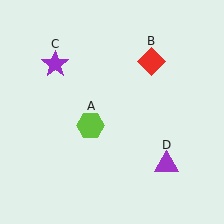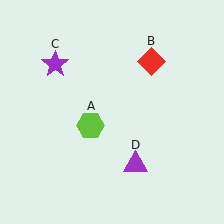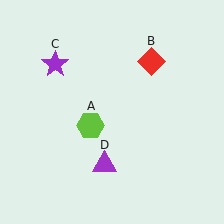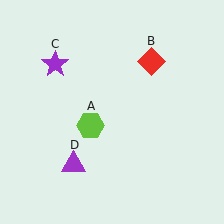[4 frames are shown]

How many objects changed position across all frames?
1 object changed position: purple triangle (object D).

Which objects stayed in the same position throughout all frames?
Lime hexagon (object A) and red diamond (object B) and purple star (object C) remained stationary.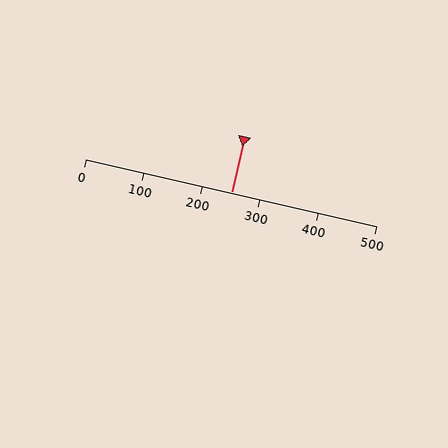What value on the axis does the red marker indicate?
The marker indicates approximately 250.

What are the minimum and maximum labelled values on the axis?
The axis runs from 0 to 500.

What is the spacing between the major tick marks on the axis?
The major ticks are spaced 100 apart.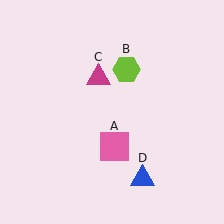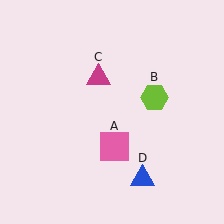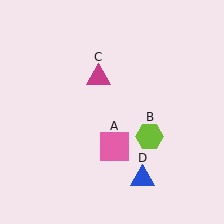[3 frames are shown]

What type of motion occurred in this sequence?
The lime hexagon (object B) rotated clockwise around the center of the scene.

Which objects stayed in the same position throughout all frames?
Pink square (object A) and magenta triangle (object C) and blue triangle (object D) remained stationary.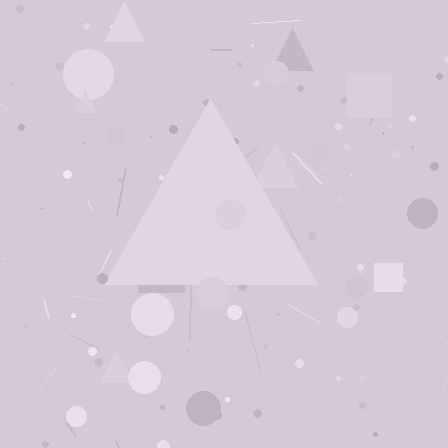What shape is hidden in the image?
A triangle is hidden in the image.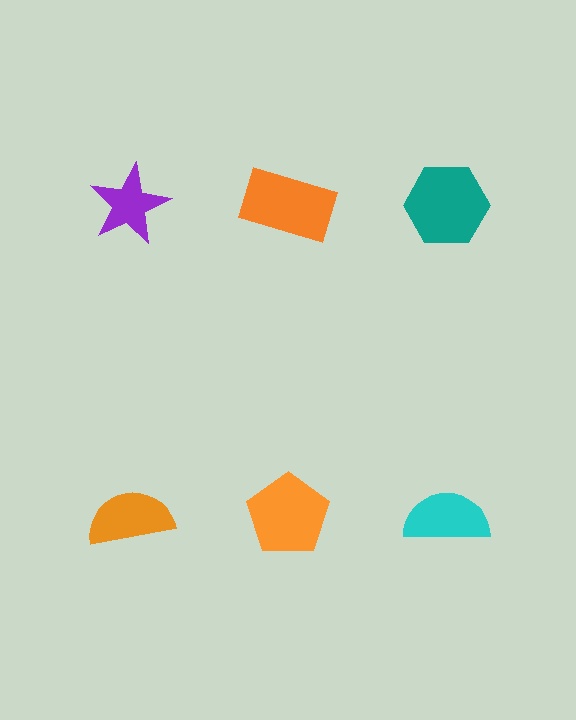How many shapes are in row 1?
3 shapes.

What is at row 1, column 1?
A purple star.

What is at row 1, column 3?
A teal hexagon.